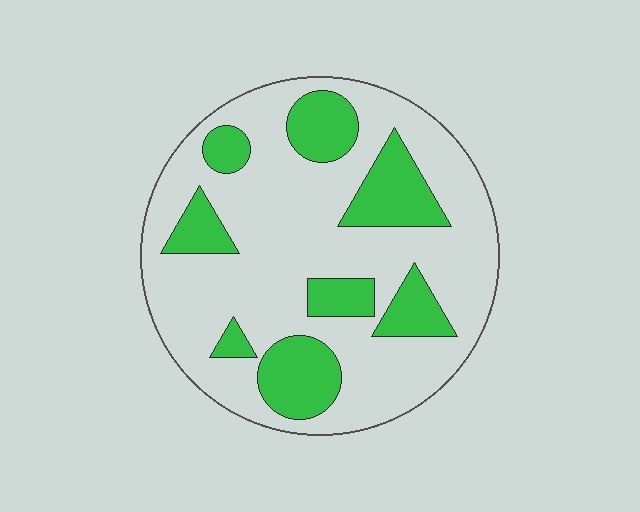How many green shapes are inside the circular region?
8.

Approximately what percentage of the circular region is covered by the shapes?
Approximately 25%.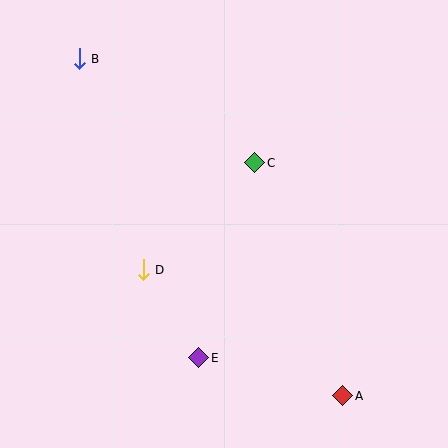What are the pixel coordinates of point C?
Point C is at (255, 163).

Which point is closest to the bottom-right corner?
Point A is closest to the bottom-right corner.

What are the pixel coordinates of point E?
Point E is at (199, 358).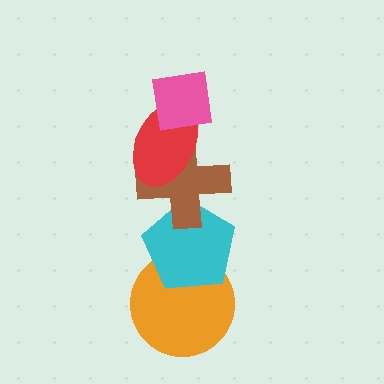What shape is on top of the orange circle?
The cyan pentagon is on top of the orange circle.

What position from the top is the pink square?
The pink square is 1st from the top.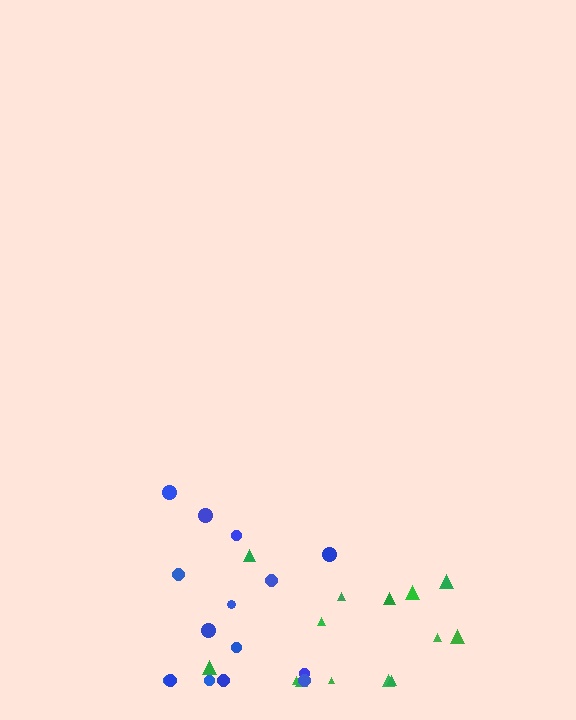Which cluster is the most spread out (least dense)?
Green.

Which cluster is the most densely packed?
Blue.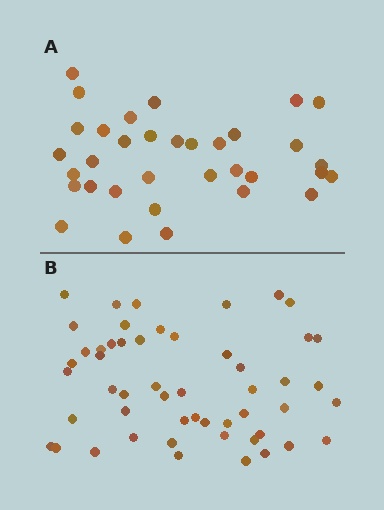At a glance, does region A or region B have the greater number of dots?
Region B (the bottom region) has more dots.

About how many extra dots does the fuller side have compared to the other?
Region B has approximately 20 more dots than region A.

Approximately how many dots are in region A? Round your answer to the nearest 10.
About 30 dots. (The exact count is 34, which rounds to 30.)